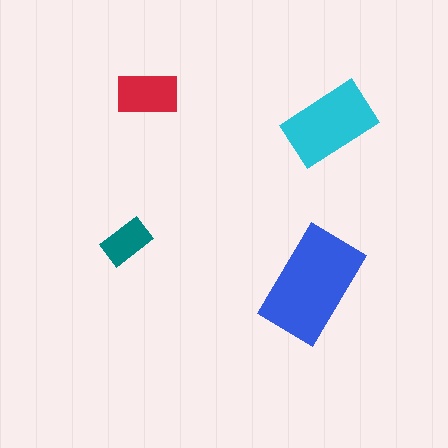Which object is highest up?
The red rectangle is topmost.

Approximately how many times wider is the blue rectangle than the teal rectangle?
About 2.5 times wider.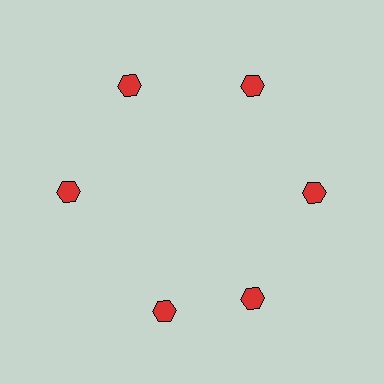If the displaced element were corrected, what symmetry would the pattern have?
It would have 6-fold rotational symmetry — the pattern would map onto itself every 60 degrees.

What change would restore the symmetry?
The symmetry would be restored by rotating it back into even spacing with its neighbors so that all 6 hexagons sit at equal angles and equal distance from the center.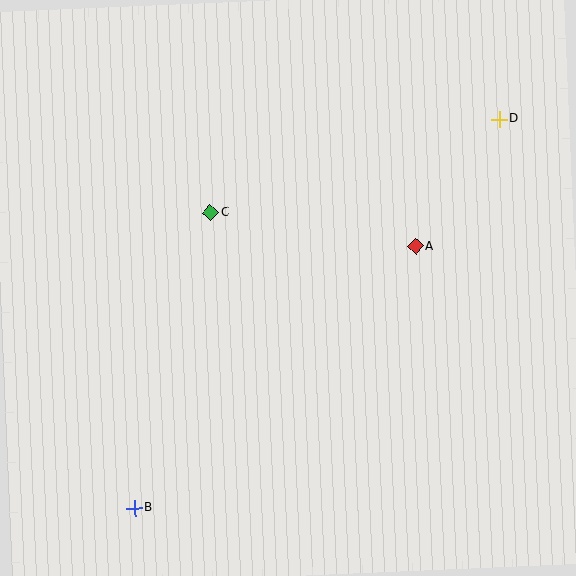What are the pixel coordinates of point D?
Point D is at (499, 119).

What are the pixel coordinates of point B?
Point B is at (135, 508).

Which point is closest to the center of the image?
Point C at (210, 213) is closest to the center.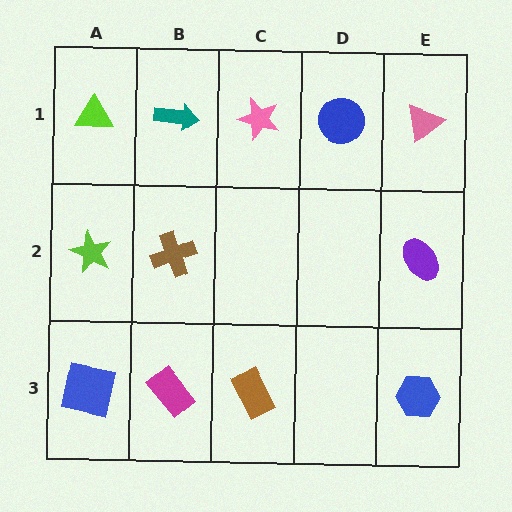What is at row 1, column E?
A pink triangle.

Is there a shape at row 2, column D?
No, that cell is empty.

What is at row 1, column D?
A blue circle.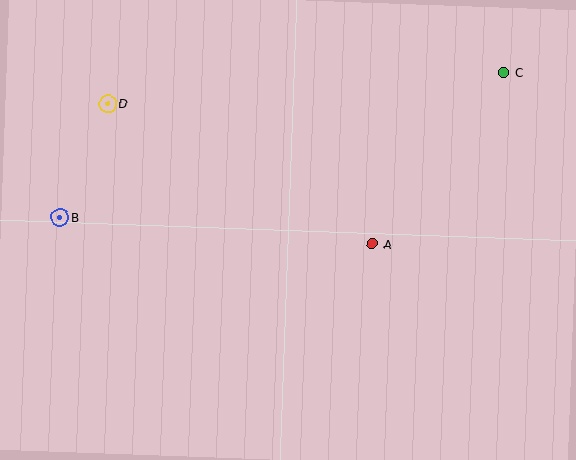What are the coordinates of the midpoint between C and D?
The midpoint between C and D is at (306, 88).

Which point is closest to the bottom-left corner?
Point B is closest to the bottom-left corner.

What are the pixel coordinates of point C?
Point C is at (503, 72).